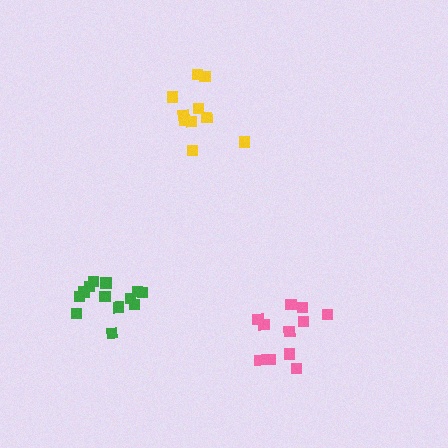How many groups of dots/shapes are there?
There are 3 groups.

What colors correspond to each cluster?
The clusters are colored: yellow, pink, green.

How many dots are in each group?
Group 1: 10 dots, Group 2: 11 dots, Group 3: 14 dots (35 total).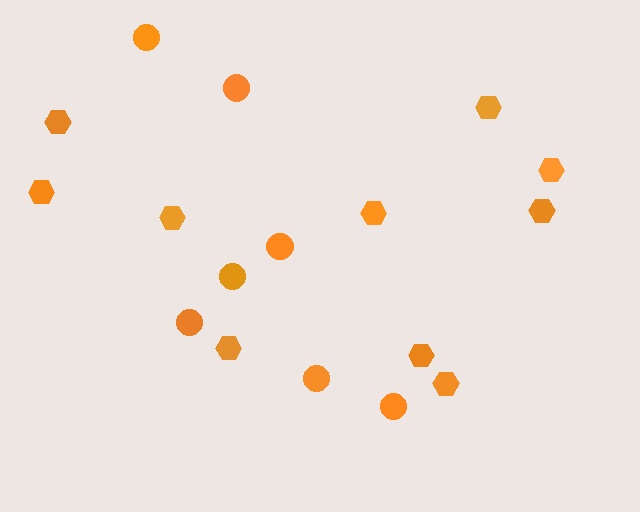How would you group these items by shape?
There are 2 groups: one group of hexagons (10) and one group of circles (7).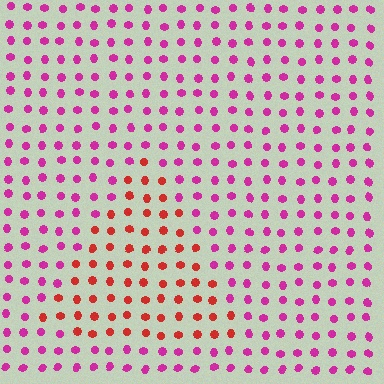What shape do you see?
I see a triangle.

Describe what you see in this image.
The image is filled with small magenta elements in a uniform arrangement. A triangle-shaped region is visible where the elements are tinted to a slightly different hue, forming a subtle color boundary.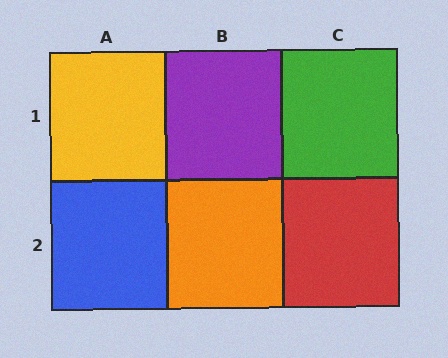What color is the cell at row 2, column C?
Red.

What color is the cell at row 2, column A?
Blue.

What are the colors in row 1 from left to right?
Yellow, purple, green.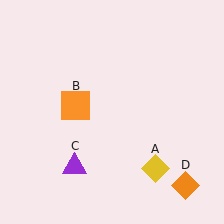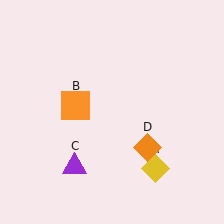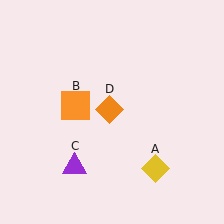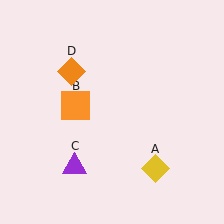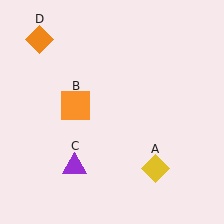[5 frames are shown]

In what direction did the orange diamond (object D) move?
The orange diamond (object D) moved up and to the left.